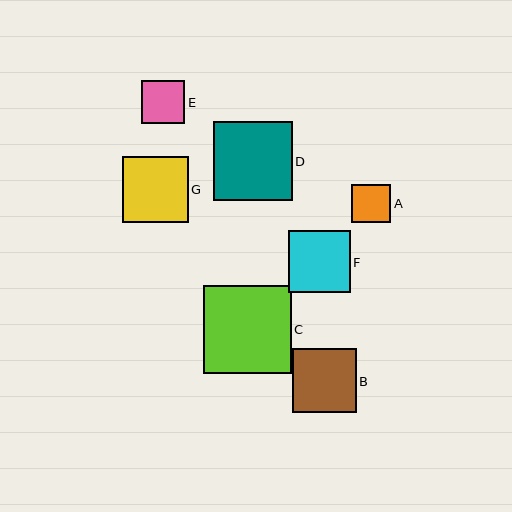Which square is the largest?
Square C is the largest with a size of approximately 88 pixels.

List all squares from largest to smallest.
From largest to smallest: C, D, G, B, F, E, A.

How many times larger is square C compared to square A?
Square C is approximately 2.3 times the size of square A.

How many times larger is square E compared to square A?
Square E is approximately 1.1 times the size of square A.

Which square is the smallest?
Square A is the smallest with a size of approximately 39 pixels.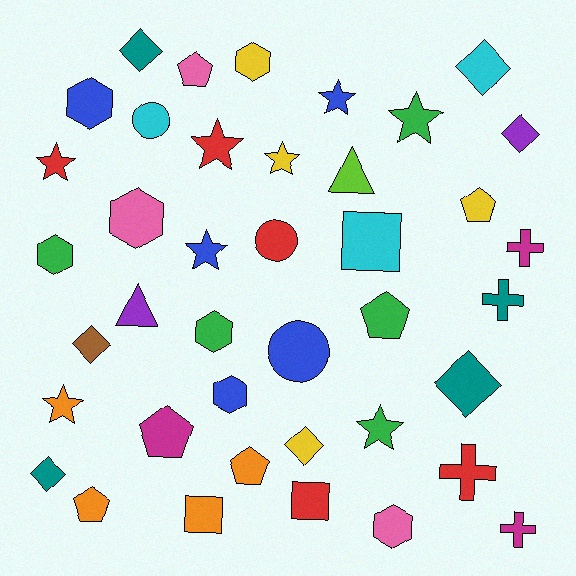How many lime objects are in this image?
There is 1 lime object.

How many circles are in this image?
There are 3 circles.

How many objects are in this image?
There are 40 objects.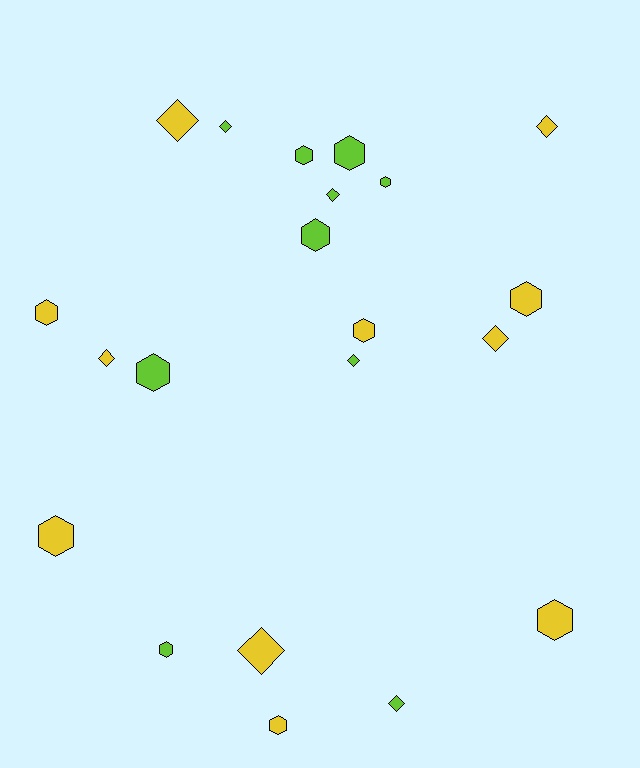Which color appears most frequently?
Yellow, with 11 objects.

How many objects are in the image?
There are 21 objects.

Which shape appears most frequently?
Hexagon, with 12 objects.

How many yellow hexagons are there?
There are 6 yellow hexagons.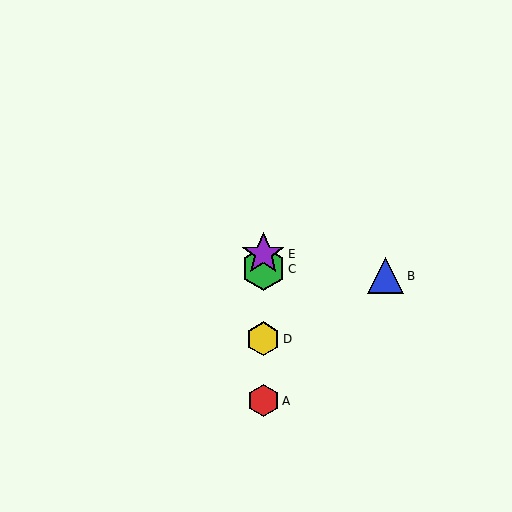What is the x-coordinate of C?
Object C is at x≈263.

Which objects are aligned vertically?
Objects A, C, D, E are aligned vertically.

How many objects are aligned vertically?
4 objects (A, C, D, E) are aligned vertically.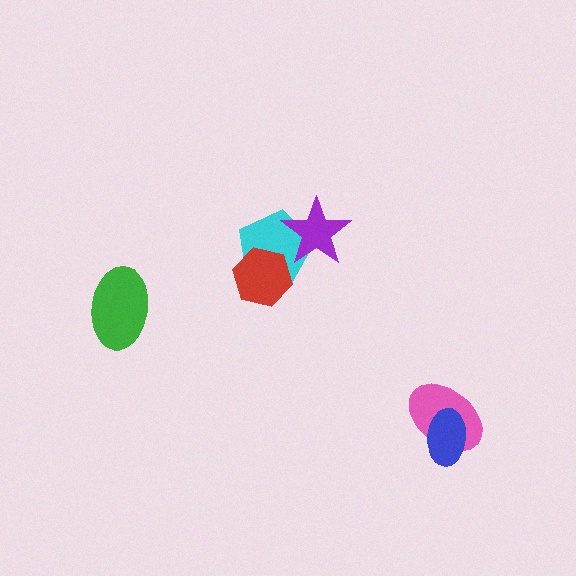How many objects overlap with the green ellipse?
0 objects overlap with the green ellipse.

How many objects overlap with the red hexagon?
1 object overlaps with the red hexagon.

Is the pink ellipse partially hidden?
Yes, it is partially covered by another shape.